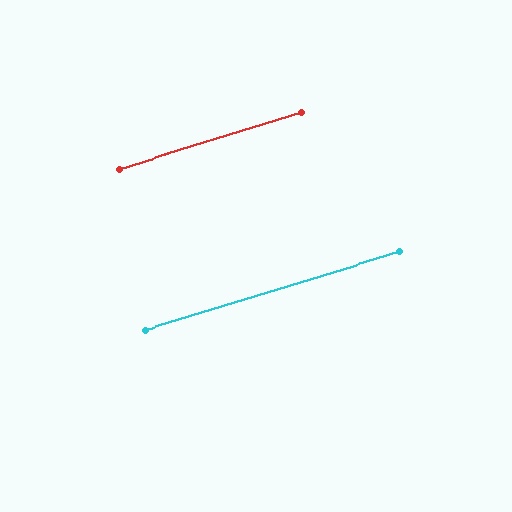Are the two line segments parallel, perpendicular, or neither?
Parallel — their directions differ by only 0.2°.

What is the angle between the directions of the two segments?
Approximately 0 degrees.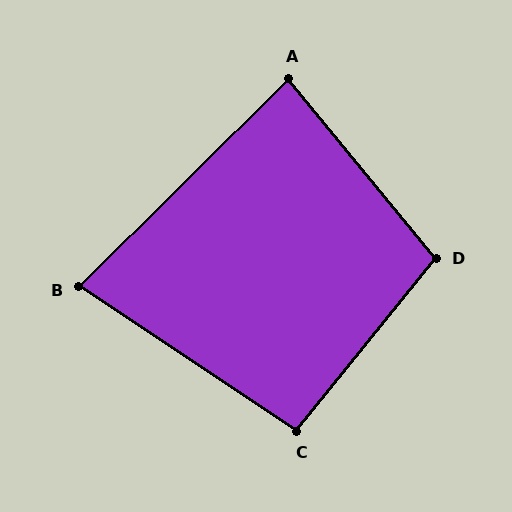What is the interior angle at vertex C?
Approximately 95 degrees (obtuse).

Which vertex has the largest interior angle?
D, at approximately 102 degrees.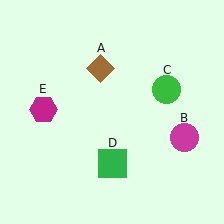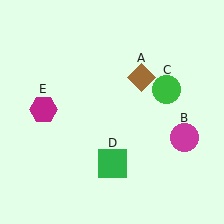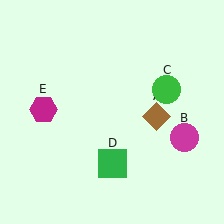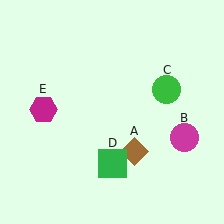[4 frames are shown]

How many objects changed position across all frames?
1 object changed position: brown diamond (object A).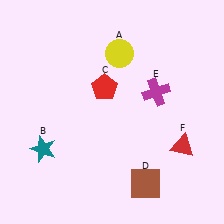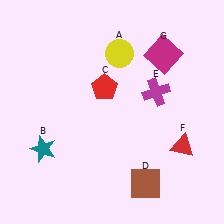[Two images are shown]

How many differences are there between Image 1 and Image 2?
There is 1 difference between the two images.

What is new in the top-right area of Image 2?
A magenta square (G) was added in the top-right area of Image 2.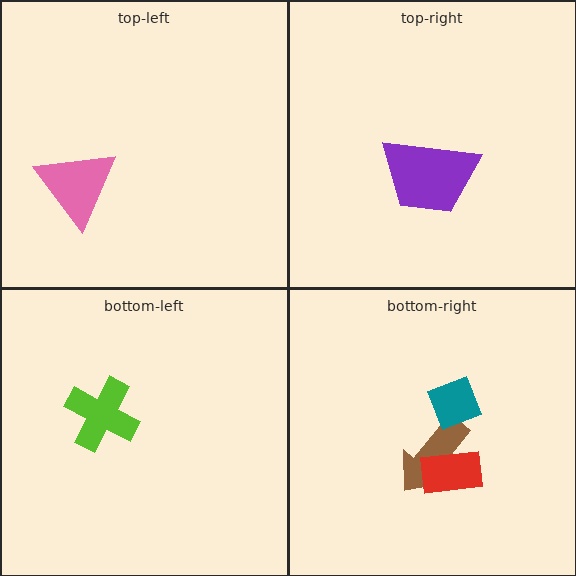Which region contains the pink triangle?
The top-left region.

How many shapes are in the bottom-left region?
1.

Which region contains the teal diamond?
The bottom-right region.